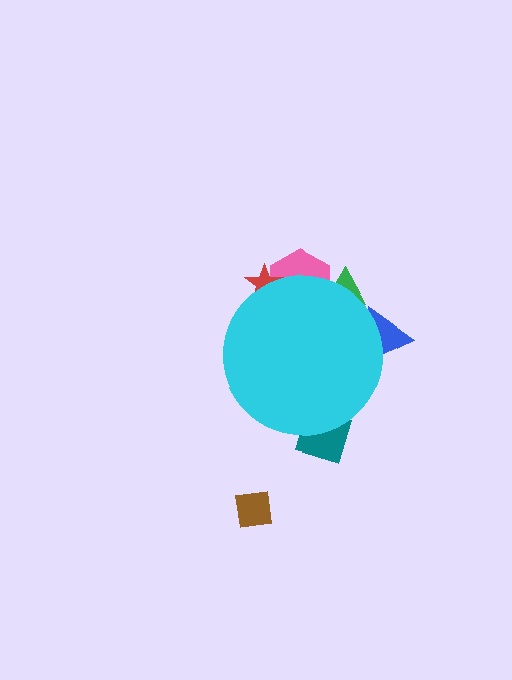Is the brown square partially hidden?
No, the brown square is fully visible.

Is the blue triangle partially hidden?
Yes, the blue triangle is partially hidden behind the cyan circle.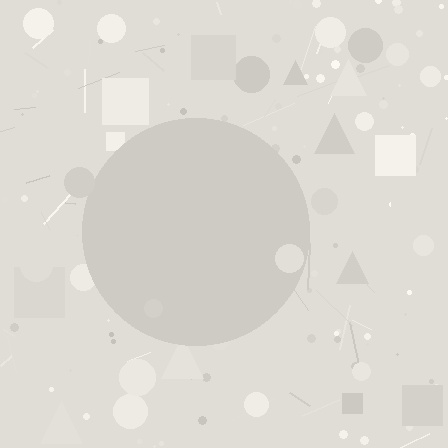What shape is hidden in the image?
A circle is hidden in the image.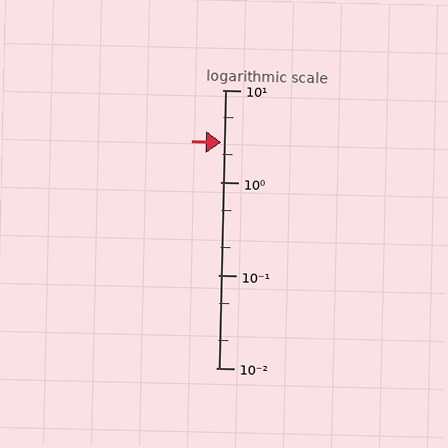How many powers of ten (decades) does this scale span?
The scale spans 3 decades, from 0.01 to 10.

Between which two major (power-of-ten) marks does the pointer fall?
The pointer is between 1 and 10.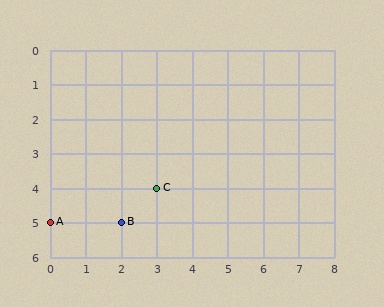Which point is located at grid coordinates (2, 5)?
Point B is at (2, 5).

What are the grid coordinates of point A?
Point A is at grid coordinates (0, 5).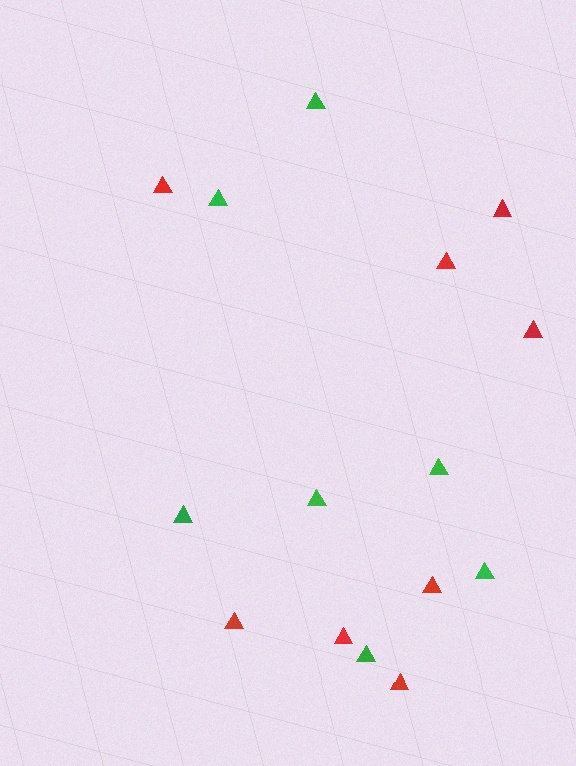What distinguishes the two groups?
There are 2 groups: one group of green triangles (7) and one group of red triangles (8).